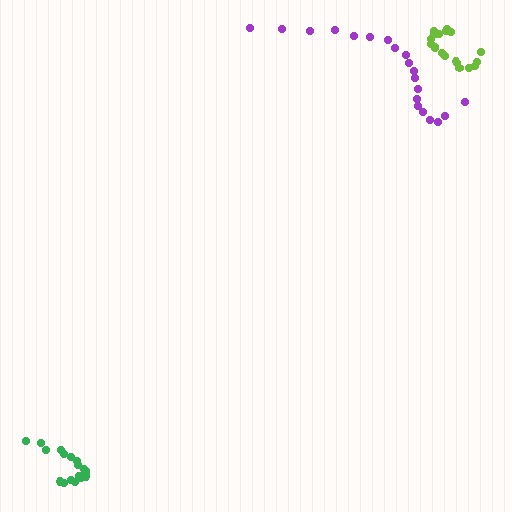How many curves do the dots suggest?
There are 3 distinct paths.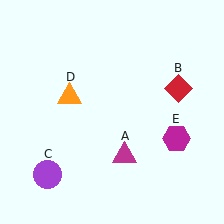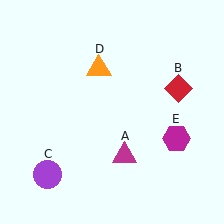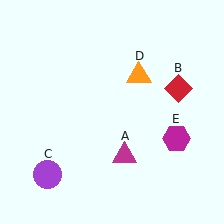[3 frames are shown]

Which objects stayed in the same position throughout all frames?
Magenta triangle (object A) and red diamond (object B) and purple circle (object C) and magenta hexagon (object E) remained stationary.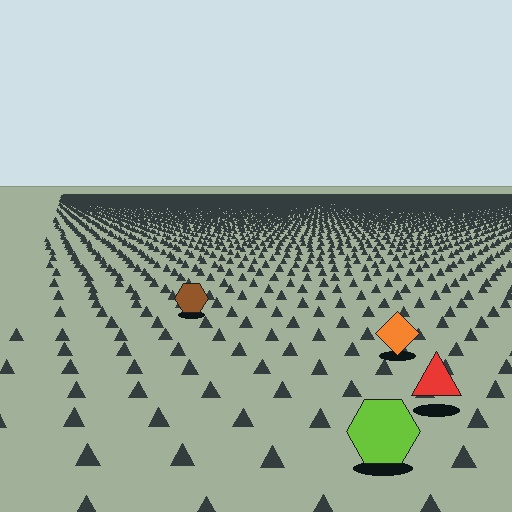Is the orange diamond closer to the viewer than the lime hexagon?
No. The lime hexagon is closer — you can tell from the texture gradient: the ground texture is coarser near it.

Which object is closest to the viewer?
The lime hexagon is closest. The texture marks near it are larger and more spread out.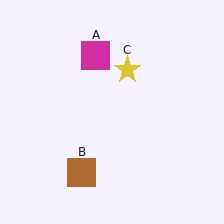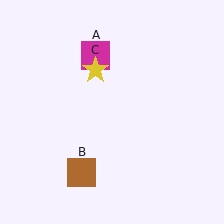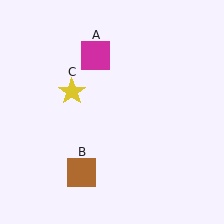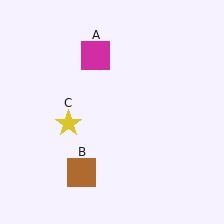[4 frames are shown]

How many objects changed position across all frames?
1 object changed position: yellow star (object C).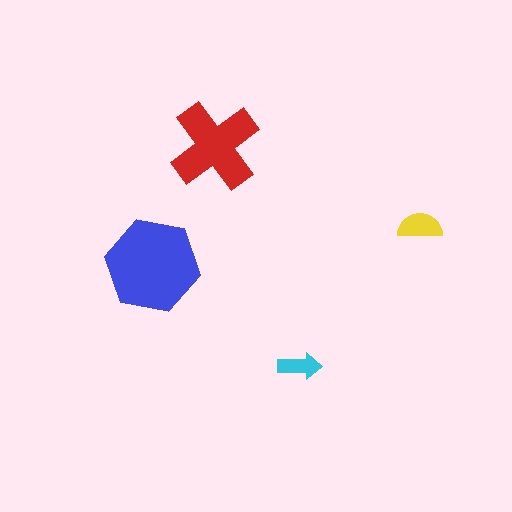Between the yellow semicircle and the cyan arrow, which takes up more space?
The yellow semicircle.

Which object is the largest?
The blue hexagon.